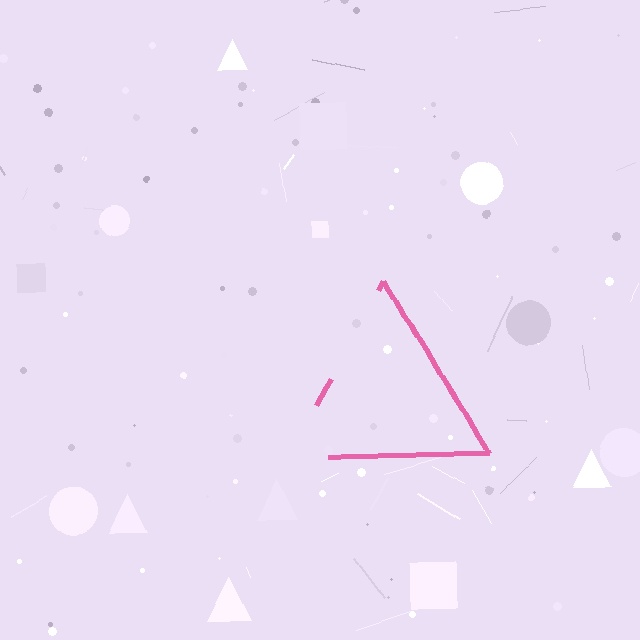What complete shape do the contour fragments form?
The contour fragments form a triangle.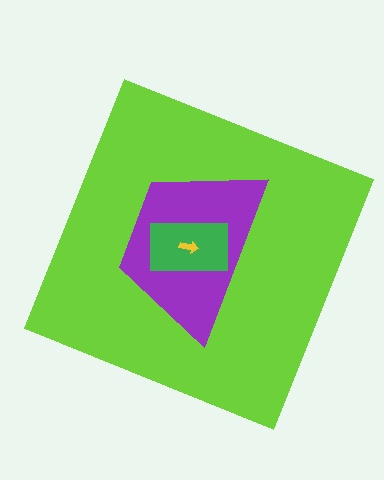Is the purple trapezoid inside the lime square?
Yes.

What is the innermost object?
The yellow arrow.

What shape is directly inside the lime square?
The purple trapezoid.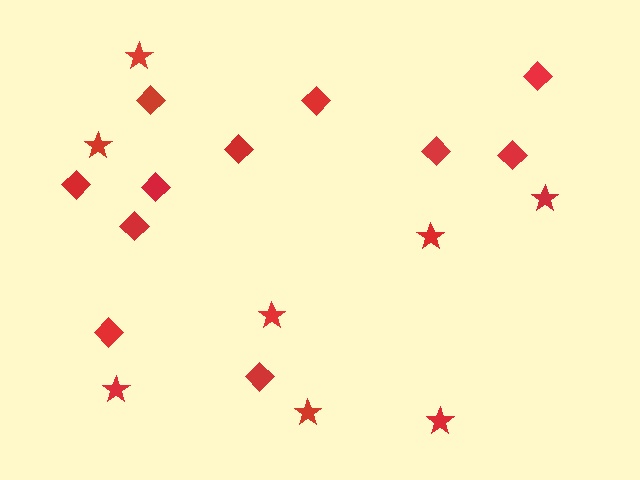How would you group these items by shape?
There are 2 groups: one group of stars (8) and one group of diamonds (11).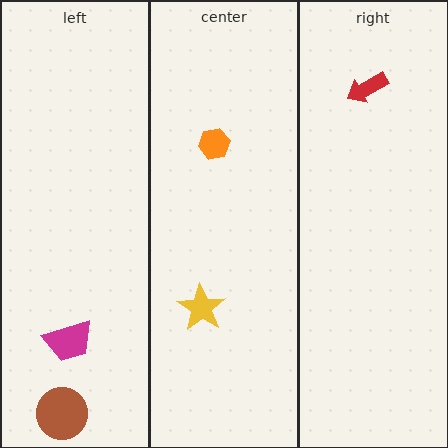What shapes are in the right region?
The red arrow.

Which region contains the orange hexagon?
The center region.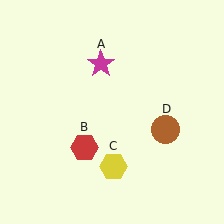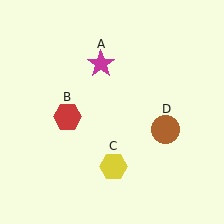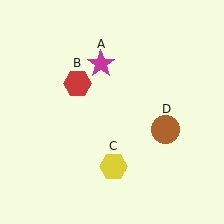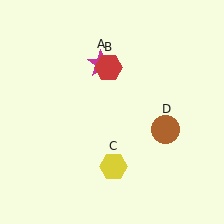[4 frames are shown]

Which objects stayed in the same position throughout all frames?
Magenta star (object A) and yellow hexagon (object C) and brown circle (object D) remained stationary.